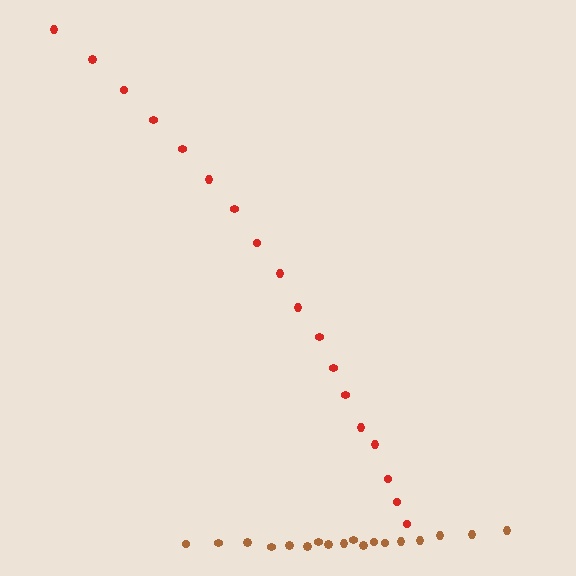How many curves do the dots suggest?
There are 2 distinct paths.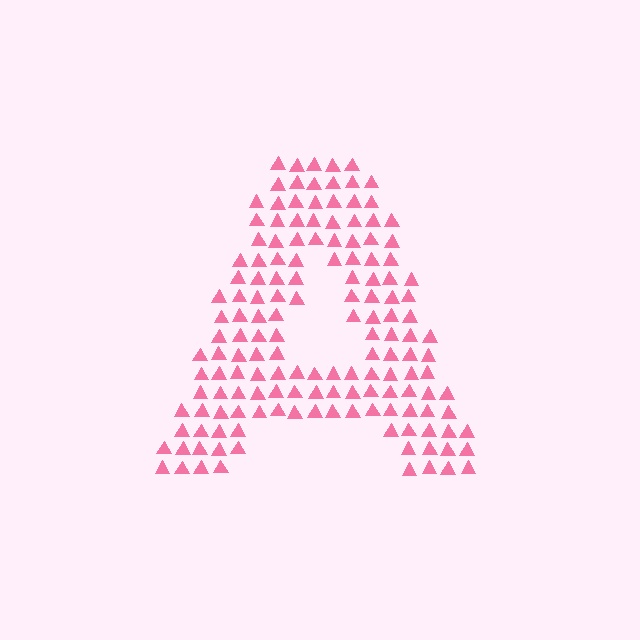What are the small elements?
The small elements are triangles.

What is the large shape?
The large shape is the letter A.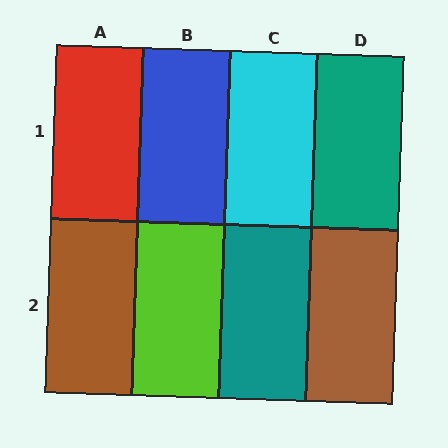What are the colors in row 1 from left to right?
Red, blue, cyan, teal.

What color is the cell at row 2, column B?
Lime.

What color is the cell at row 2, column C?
Teal.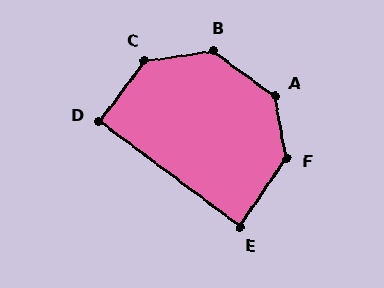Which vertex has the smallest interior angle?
E, at approximately 88 degrees.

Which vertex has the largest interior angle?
A, at approximately 137 degrees.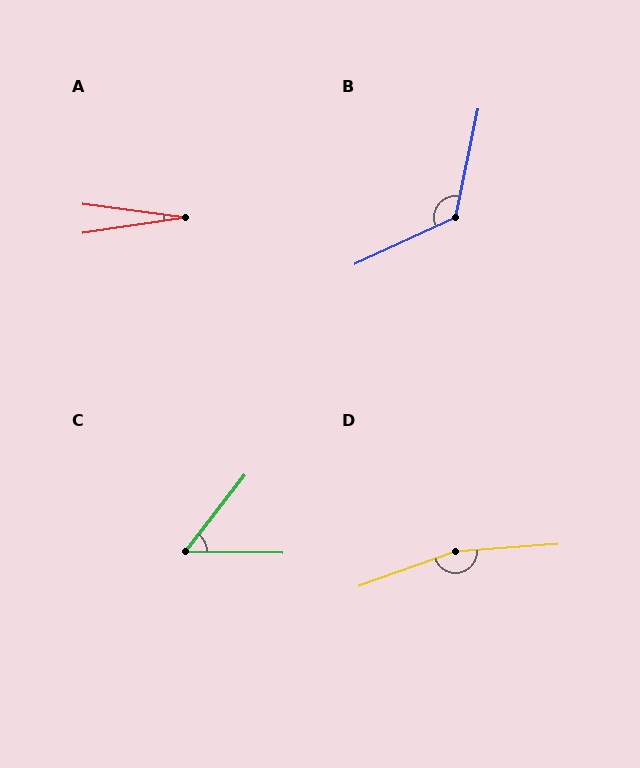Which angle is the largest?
D, at approximately 165 degrees.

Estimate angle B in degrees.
Approximately 127 degrees.